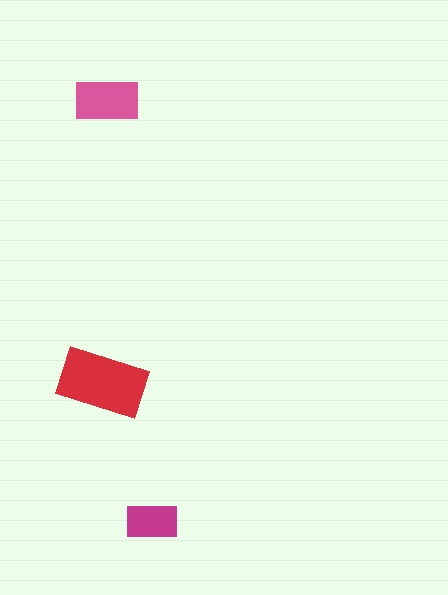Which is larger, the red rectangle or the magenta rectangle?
The red one.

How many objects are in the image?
There are 3 objects in the image.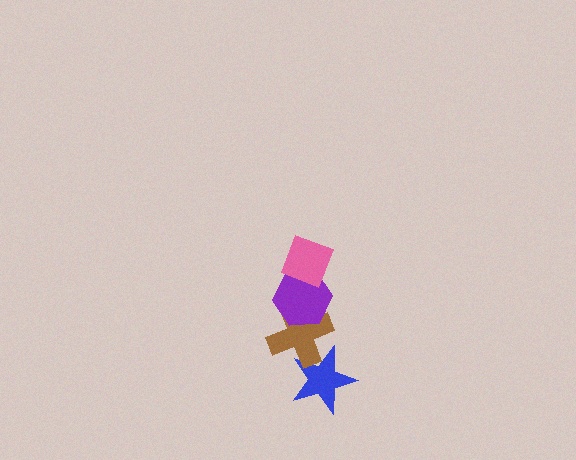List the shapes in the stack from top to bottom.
From top to bottom: the pink diamond, the purple hexagon, the brown cross, the blue star.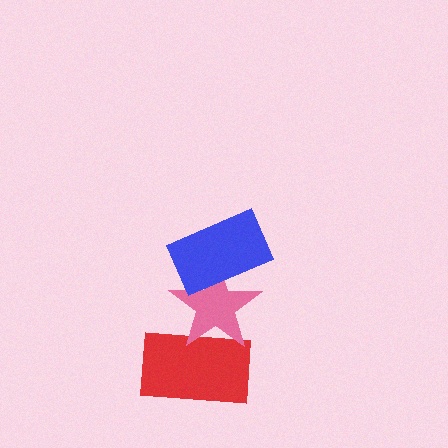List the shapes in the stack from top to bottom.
From top to bottom: the blue rectangle, the pink star, the red rectangle.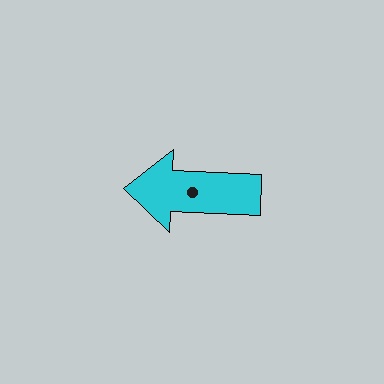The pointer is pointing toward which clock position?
Roughly 9 o'clock.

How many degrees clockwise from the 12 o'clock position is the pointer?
Approximately 273 degrees.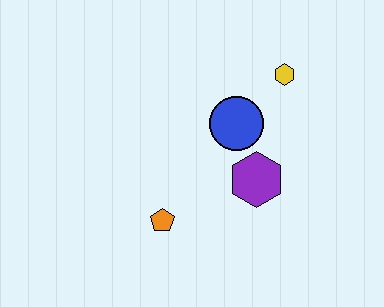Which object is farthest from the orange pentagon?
The yellow hexagon is farthest from the orange pentagon.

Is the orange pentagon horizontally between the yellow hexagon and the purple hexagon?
No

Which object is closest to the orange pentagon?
The purple hexagon is closest to the orange pentagon.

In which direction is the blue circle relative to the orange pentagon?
The blue circle is above the orange pentagon.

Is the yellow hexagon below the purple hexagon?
No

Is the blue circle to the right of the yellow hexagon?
No